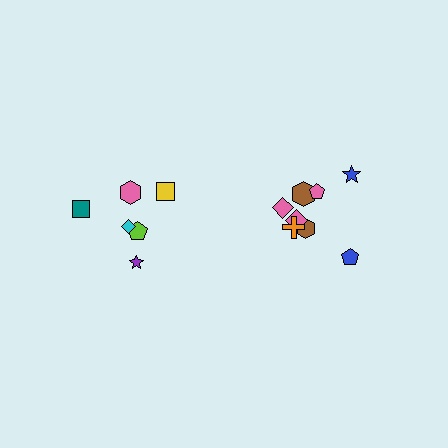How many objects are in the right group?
There are 8 objects.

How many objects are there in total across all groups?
There are 14 objects.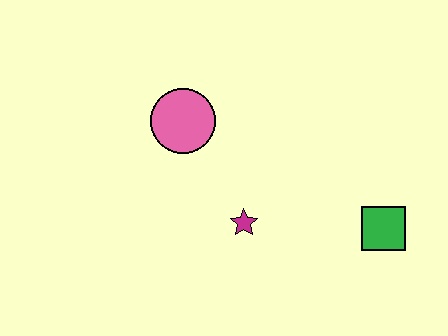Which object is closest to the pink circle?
The magenta star is closest to the pink circle.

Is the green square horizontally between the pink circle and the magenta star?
No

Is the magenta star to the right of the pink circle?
Yes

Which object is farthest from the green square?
The pink circle is farthest from the green square.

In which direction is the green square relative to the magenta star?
The green square is to the right of the magenta star.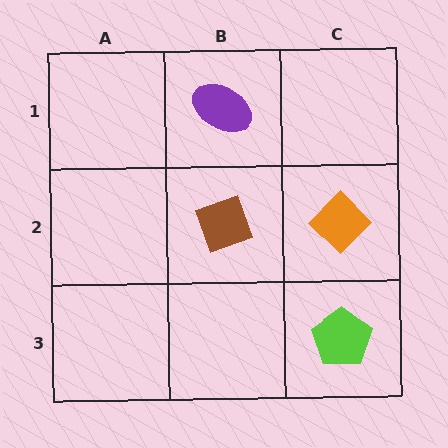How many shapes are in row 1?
1 shape.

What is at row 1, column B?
A purple ellipse.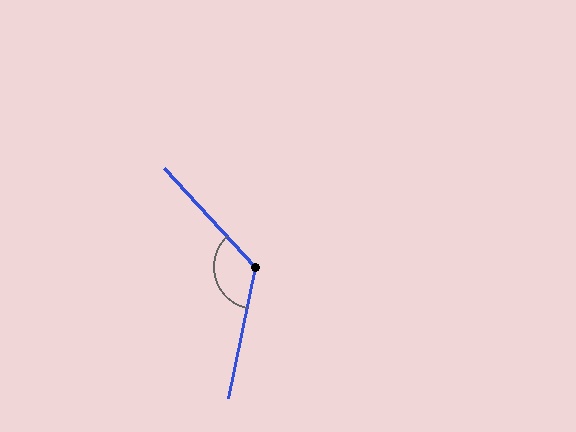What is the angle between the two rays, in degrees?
Approximately 125 degrees.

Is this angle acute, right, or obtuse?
It is obtuse.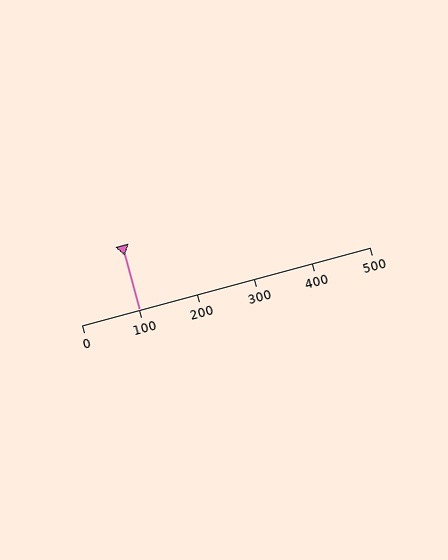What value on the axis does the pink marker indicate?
The marker indicates approximately 100.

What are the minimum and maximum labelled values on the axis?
The axis runs from 0 to 500.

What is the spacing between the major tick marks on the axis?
The major ticks are spaced 100 apart.